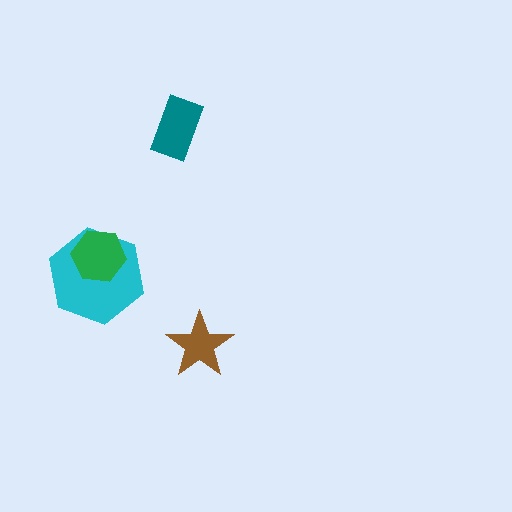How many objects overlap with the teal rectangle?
0 objects overlap with the teal rectangle.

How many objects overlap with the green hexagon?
1 object overlaps with the green hexagon.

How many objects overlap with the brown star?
0 objects overlap with the brown star.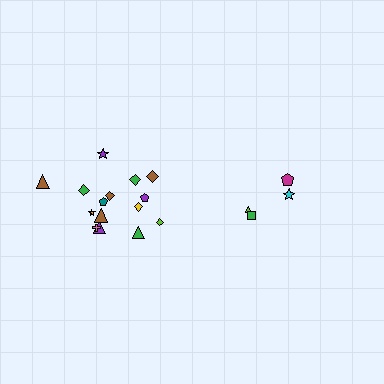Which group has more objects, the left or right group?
The left group.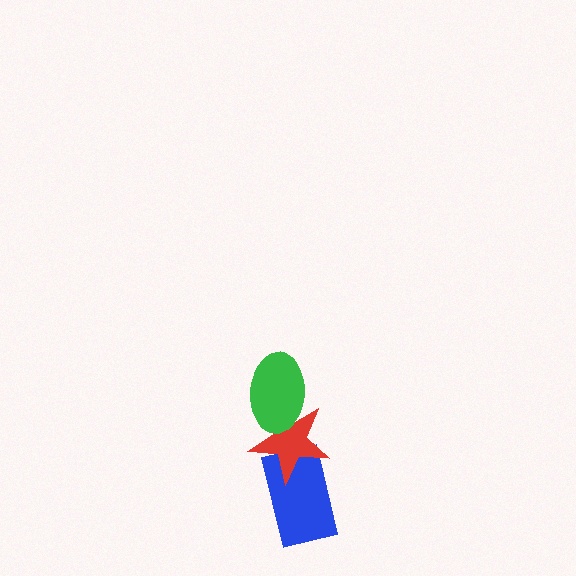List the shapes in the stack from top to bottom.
From top to bottom: the green ellipse, the red star, the blue rectangle.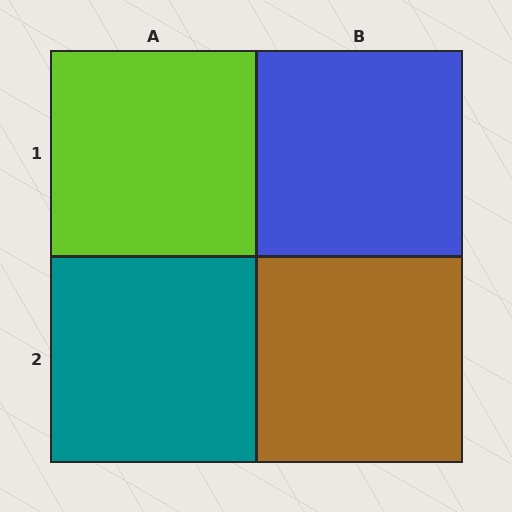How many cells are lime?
1 cell is lime.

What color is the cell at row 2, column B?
Brown.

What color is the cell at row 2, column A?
Teal.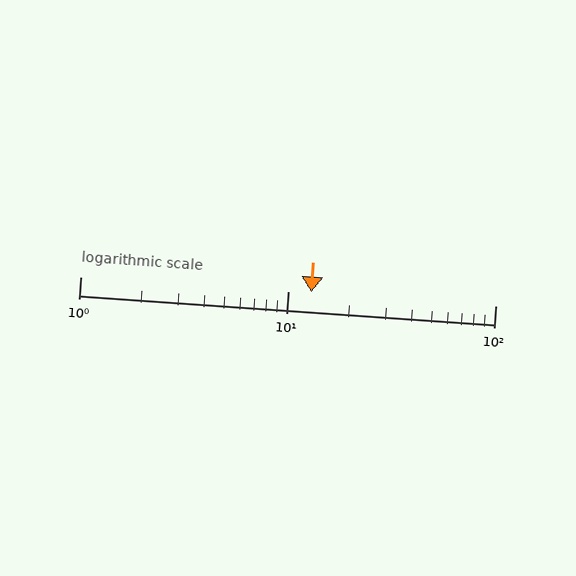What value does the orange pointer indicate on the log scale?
The pointer indicates approximately 13.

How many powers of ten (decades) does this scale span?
The scale spans 2 decades, from 1 to 100.